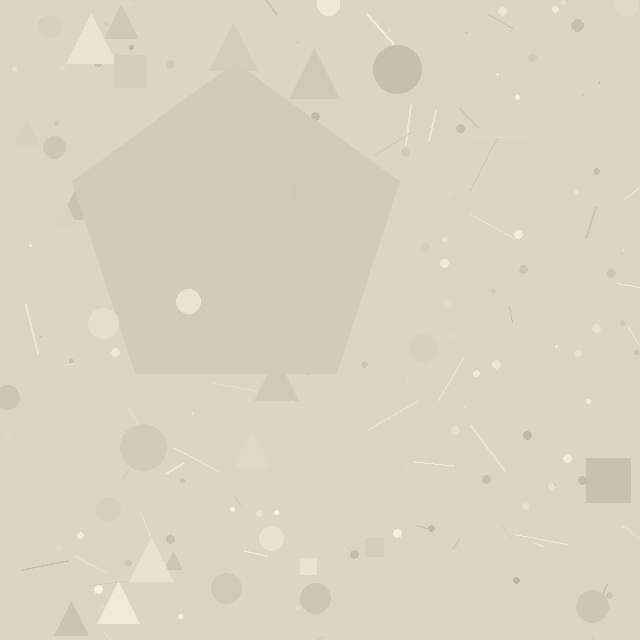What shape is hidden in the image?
A pentagon is hidden in the image.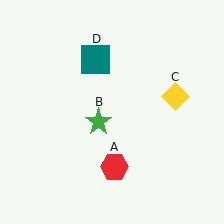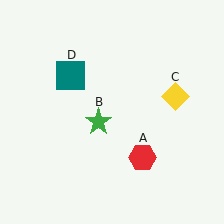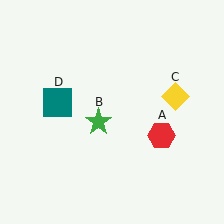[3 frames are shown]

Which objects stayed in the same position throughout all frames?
Green star (object B) and yellow diamond (object C) remained stationary.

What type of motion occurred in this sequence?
The red hexagon (object A), teal square (object D) rotated counterclockwise around the center of the scene.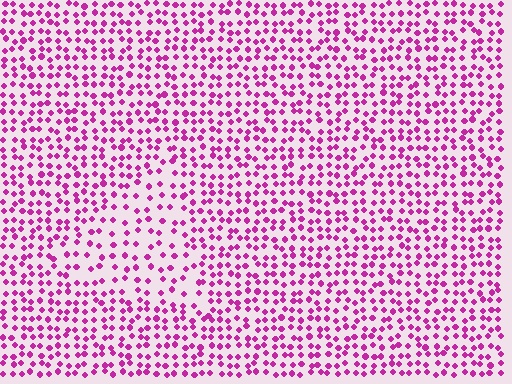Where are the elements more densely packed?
The elements are more densely packed outside the triangle boundary.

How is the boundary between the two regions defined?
The boundary is defined by a change in element density (approximately 1.8x ratio). All elements are the same color, size, and shape.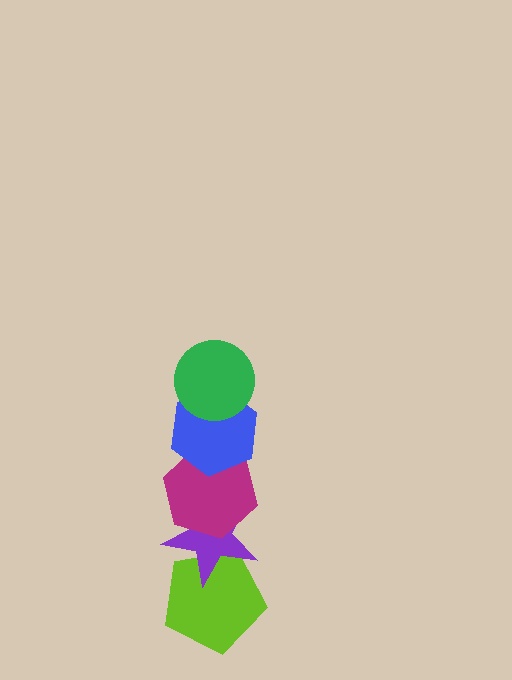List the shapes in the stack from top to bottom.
From top to bottom: the green circle, the blue hexagon, the magenta hexagon, the purple star, the lime pentagon.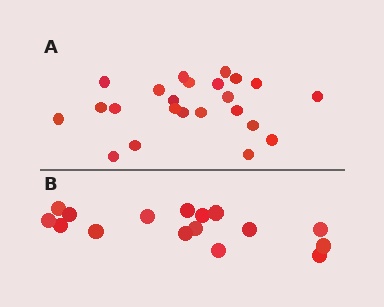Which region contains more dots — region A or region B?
Region A (the top region) has more dots.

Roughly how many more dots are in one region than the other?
Region A has roughly 8 or so more dots than region B.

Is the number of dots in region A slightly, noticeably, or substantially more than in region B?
Region A has noticeably more, but not dramatically so. The ratio is roughly 1.4 to 1.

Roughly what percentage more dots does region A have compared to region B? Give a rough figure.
About 45% more.